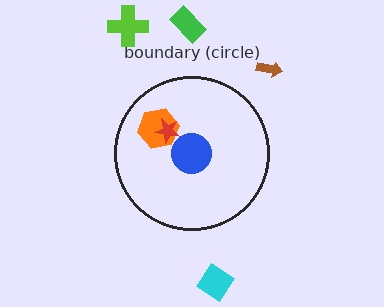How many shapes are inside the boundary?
3 inside, 4 outside.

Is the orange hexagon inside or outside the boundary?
Inside.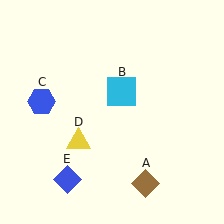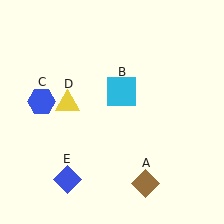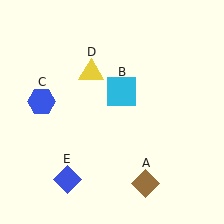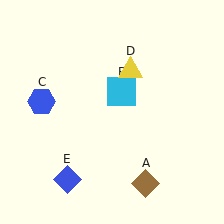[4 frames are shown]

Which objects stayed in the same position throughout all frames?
Brown diamond (object A) and cyan square (object B) and blue hexagon (object C) and blue diamond (object E) remained stationary.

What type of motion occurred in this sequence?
The yellow triangle (object D) rotated clockwise around the center of the scene.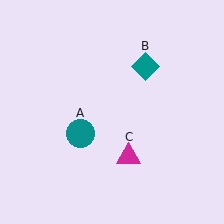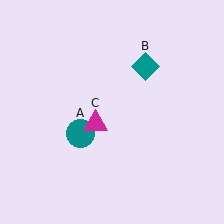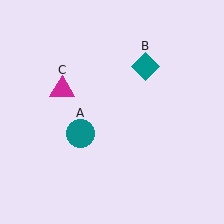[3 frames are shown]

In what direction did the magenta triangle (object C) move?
The magenta triangle (object C) moved up and to the left.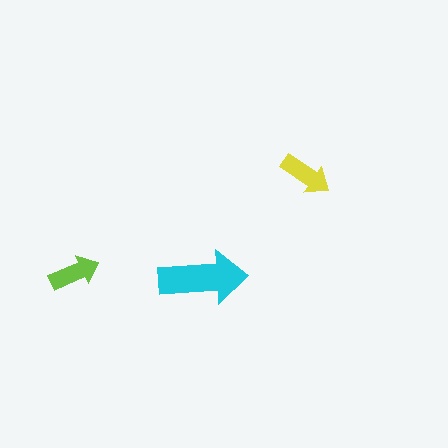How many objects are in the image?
There are 3 objects in the image.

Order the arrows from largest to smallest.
the cyan one, the yellow one, the lime one.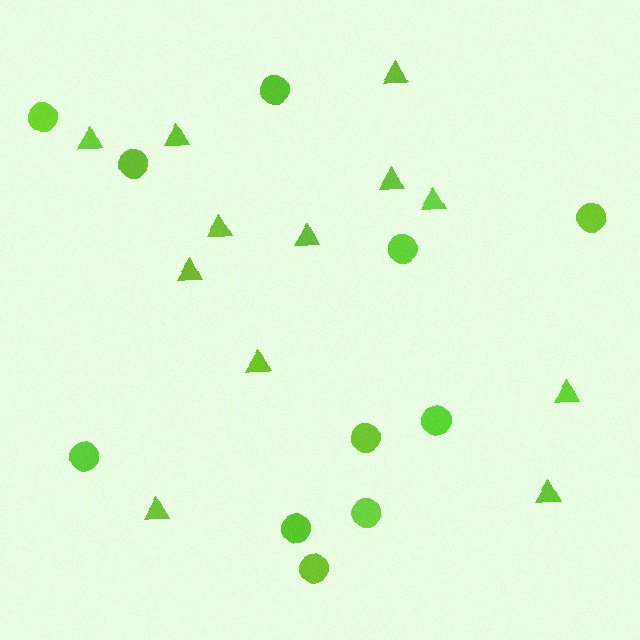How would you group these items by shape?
There are 2 groups: one group of circles (11) and one group of triangles (12).